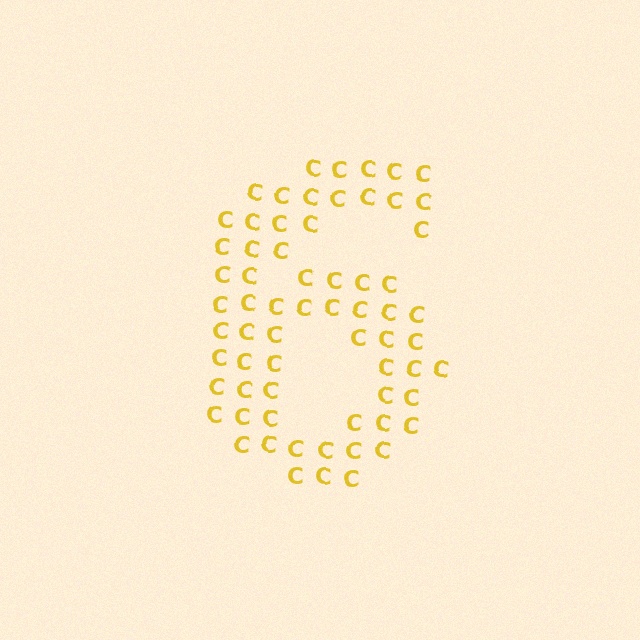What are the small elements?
The small elements are letter C's.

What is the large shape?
The large shape is the digit 6.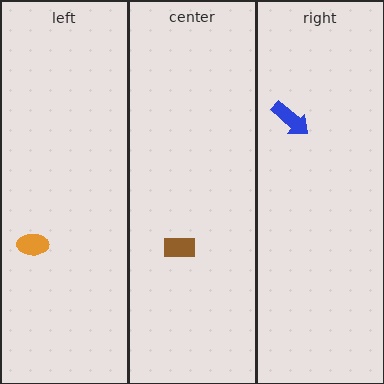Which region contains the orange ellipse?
The left region.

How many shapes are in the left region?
1.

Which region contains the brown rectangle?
The center region.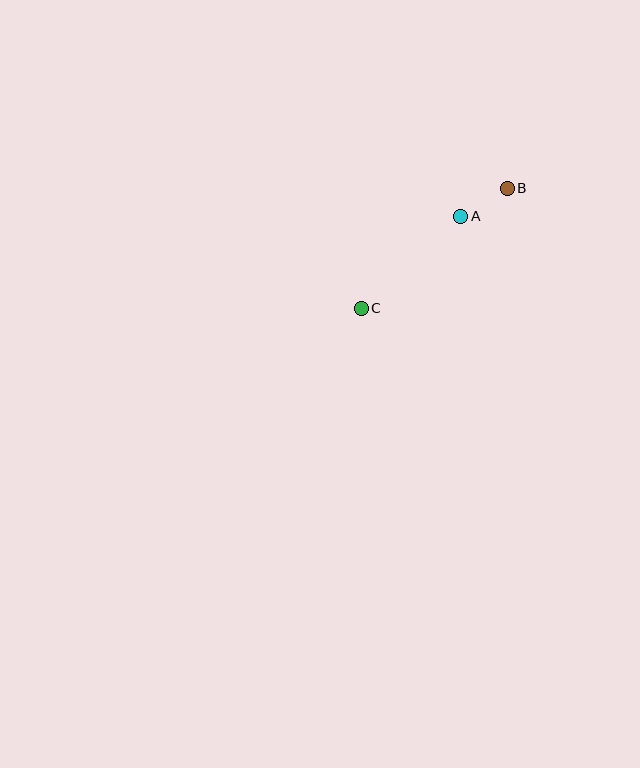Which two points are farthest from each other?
Points B and C are farthest from each other.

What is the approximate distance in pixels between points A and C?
The distance between A and C is approximately 136 pixels.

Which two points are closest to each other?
Points A and B are closest to each other.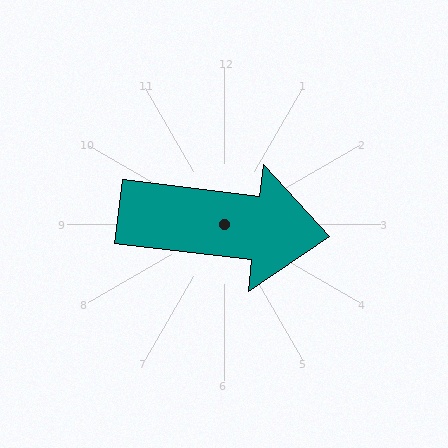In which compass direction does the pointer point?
East.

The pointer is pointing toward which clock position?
Roughly 3 o'clock.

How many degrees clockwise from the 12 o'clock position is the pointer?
Approximately 97 degrees.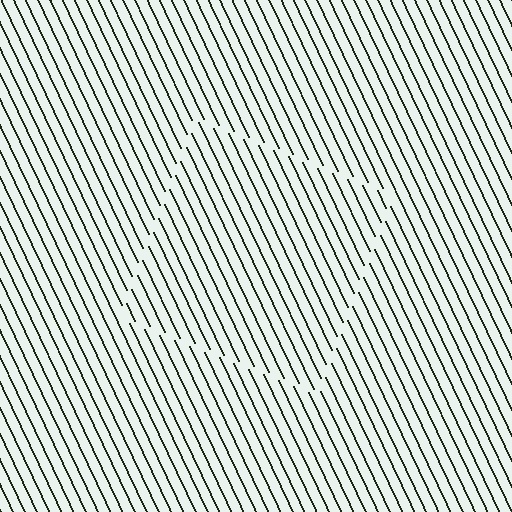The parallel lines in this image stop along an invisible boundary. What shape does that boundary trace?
An illusory square. The interior of the shape contains the same grating, shifted by half a period — the contour is defined by the phase discontinuity where line-ends from the inner and outer gratings abut.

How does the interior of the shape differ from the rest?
The interior of the shape contains the same grating, shifted by half a period — the contour is defined by the phase discontinuity where line-ends from the inner and outer gratings abut.